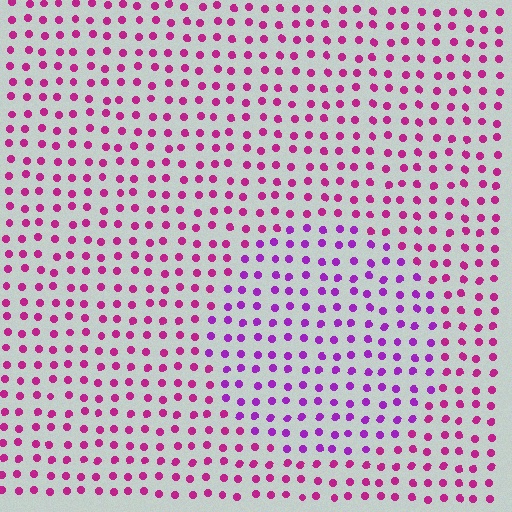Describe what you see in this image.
The image is filled with small magenta elements in a uniform arrangement. A circle-shaped region is visible where the elements are tinted to a slightly different hue, forming a subtle color boundary.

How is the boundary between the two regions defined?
The boundary is defined purely by a slight shift in hue (about 32 degrees). Spacing, size, and orientation are identical on both sides.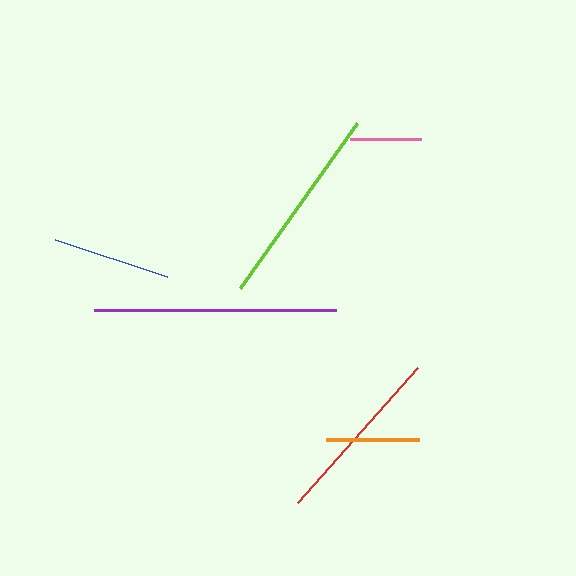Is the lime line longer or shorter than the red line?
The lime line is longer than the red line.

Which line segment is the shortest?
The pink line is the shortest at approximately 72 pixels.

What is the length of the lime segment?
The lime segment is approximately 202 pixels long.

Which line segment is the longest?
The purple line is the longest at approximately 243 pixels.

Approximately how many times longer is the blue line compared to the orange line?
The blue line is approximately 1.3 times the length of the orange line.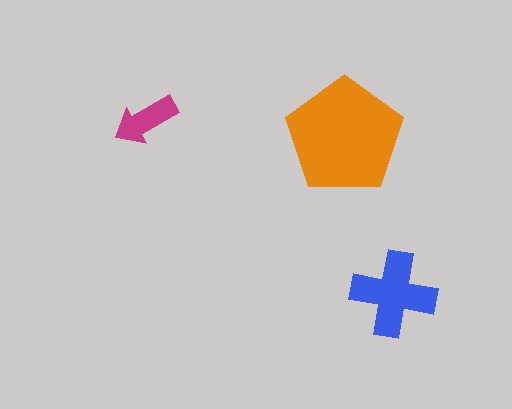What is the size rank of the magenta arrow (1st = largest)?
3rd.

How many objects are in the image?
There are 3 objects in the image.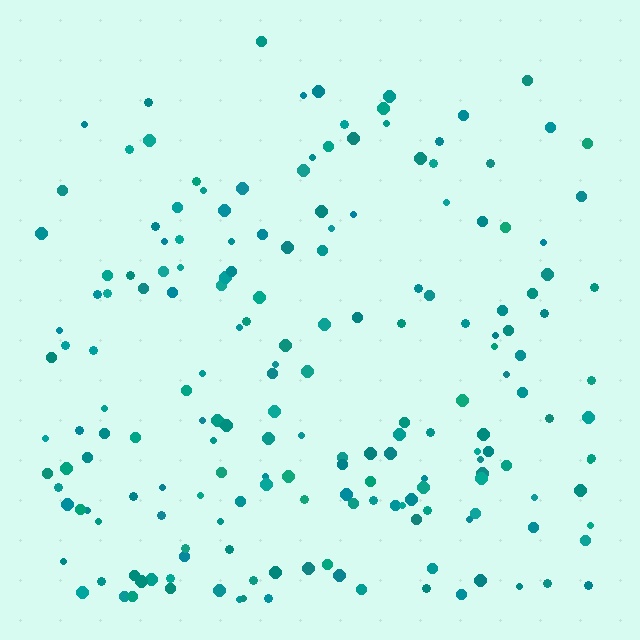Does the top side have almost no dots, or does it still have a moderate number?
Still a moderate number, just noticeably fewer than the bottom.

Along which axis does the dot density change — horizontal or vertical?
Vertical.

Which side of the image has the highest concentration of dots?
The bottom.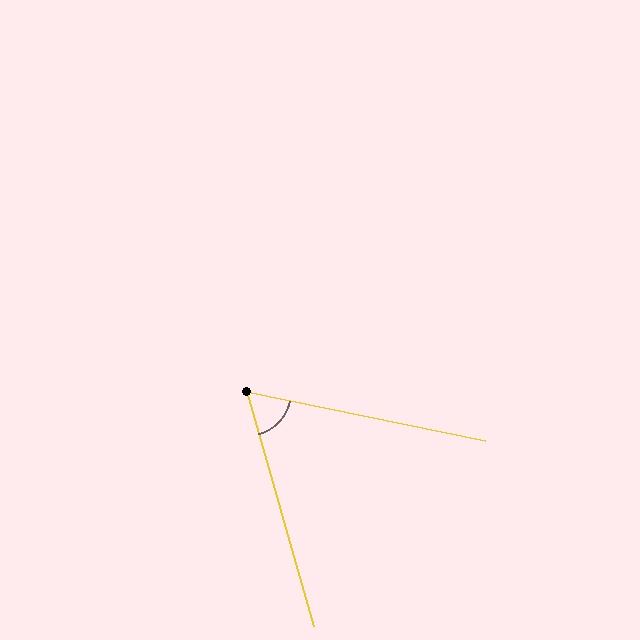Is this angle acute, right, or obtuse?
It is acute.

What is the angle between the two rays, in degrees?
Approximately 63 degrees.